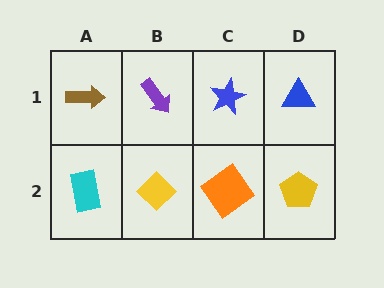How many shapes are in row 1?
4 shapes.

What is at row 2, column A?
A cyan rectangle.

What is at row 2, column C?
An orange diamond.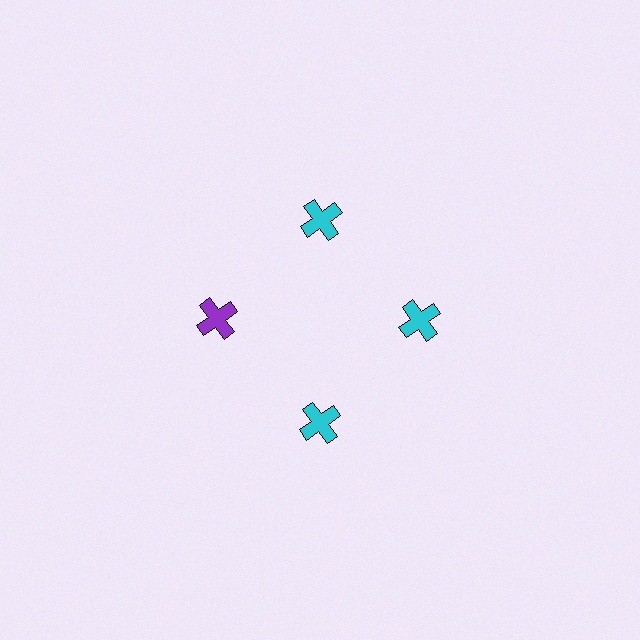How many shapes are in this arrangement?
There are 4 shapes arranged in a ring pattern.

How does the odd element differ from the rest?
It has a different color: purple instead of cyan.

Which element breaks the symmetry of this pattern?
The purple cross at roughly the 9 o'clock position breaks the symmetry. All other shapes are cyan crosses.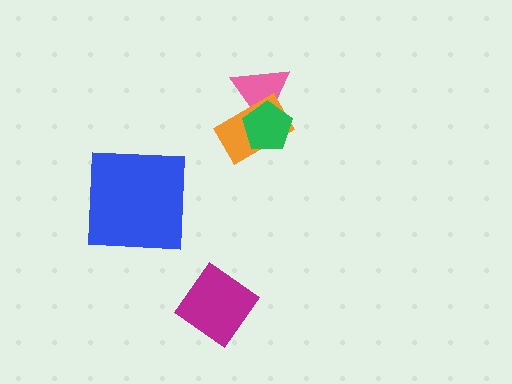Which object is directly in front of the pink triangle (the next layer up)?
The orange rectangle is directly in front of the pink triangle.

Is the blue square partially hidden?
No, no other shape covers it.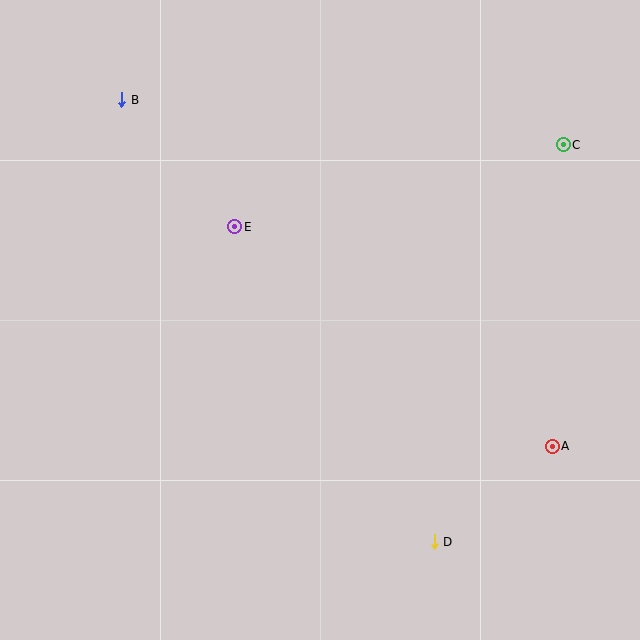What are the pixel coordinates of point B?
Point B is at (122, 100).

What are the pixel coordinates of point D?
Point D is at (434, 542).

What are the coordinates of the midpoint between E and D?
The midpoint between E and D is at (335, 384).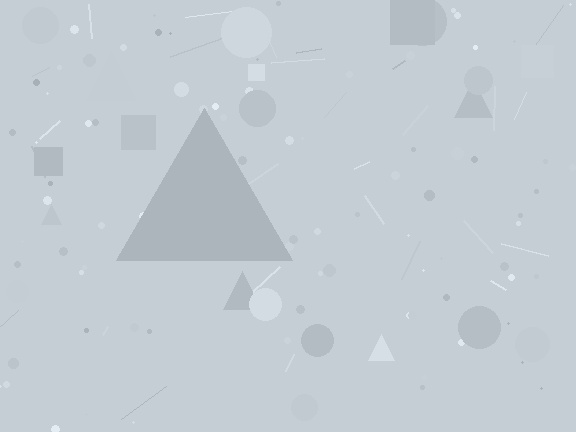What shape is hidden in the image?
A triangle is hidden in the image.